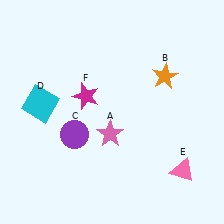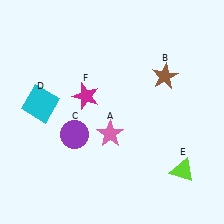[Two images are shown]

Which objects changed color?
B changed from orange to brown. E changed from pink to lime.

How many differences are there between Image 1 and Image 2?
There are 2 differences between the two images.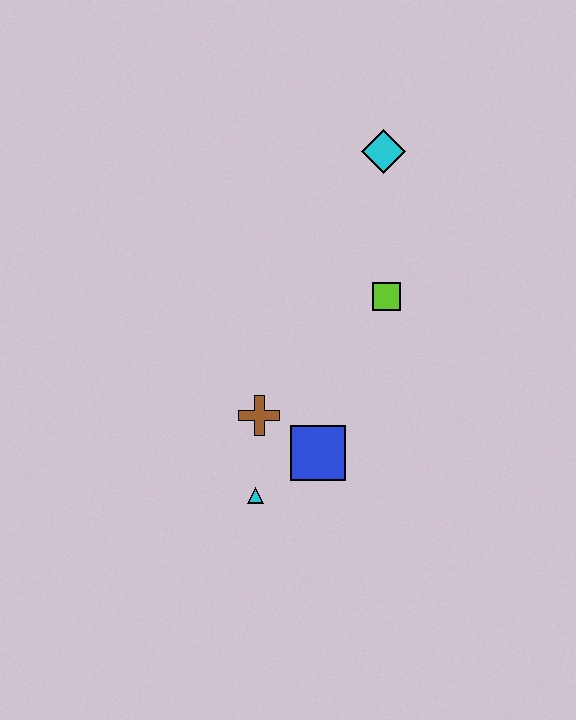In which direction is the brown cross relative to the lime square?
The brown cross is to the left of the lime square.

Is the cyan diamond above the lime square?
Yes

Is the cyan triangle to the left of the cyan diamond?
Yes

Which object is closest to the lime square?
The cyan diamond is closest to the lime square.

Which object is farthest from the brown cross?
The cyan diamond is farthest from the brown cross.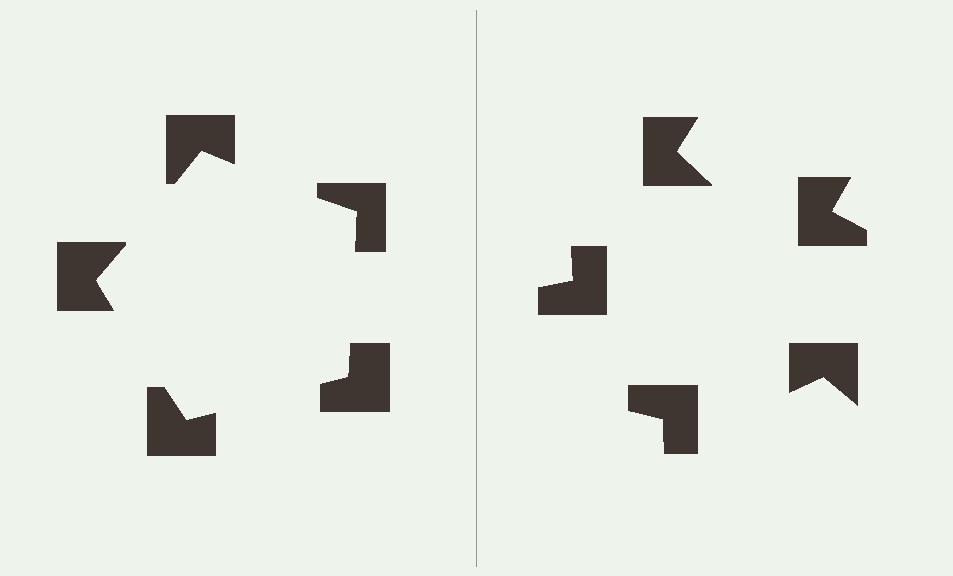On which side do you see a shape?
An illusory pentagon appears on the left side. On the right side the wedge cuts are rotated, so no coherent shape forms.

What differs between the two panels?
The notched squares are positioned identically on both sides; only the wedge orientations differ. On the left they align to a pentagon; on the right they are misaligned.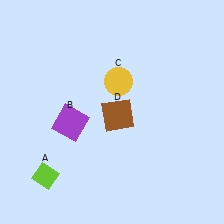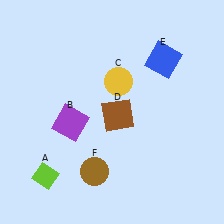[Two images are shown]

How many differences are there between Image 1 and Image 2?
There are 2 differences between the two images.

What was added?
A blue square (E), a brown circle (F) were added in Image 2.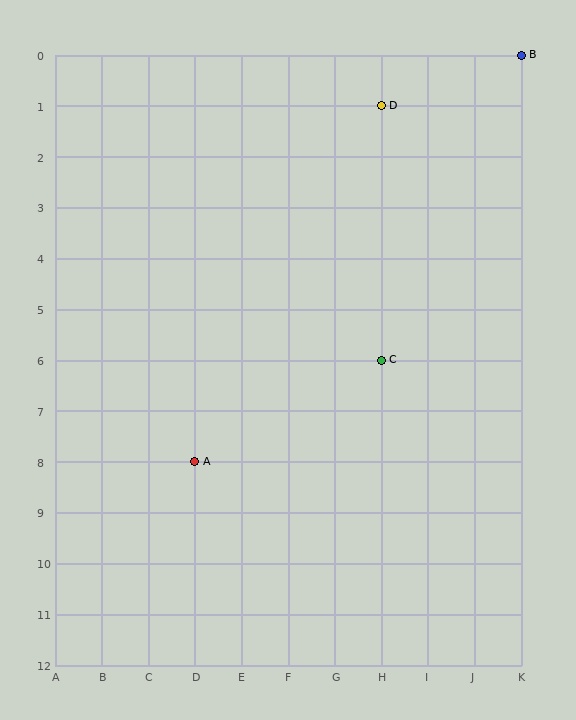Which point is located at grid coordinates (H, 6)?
Point C is at (H, 6).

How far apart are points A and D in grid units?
Points A and D are 4 columns and 7 rows apart (about 8.1 grid units diagonally).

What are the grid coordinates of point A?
Point A is at grid coordinates (D, 8).